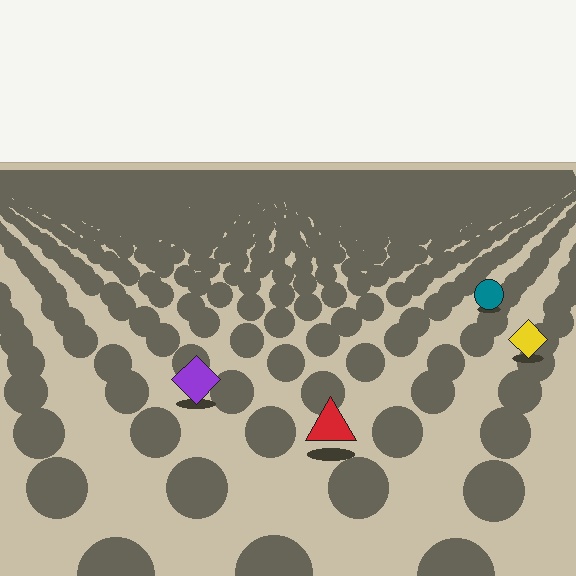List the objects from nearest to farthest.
From nearest to farthest: the red triangle, the purple diamond, the yellow diamond, the teal circle.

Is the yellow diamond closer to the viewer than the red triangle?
No. The red triangle is closer — you can tell from the texture gradient: the ground texture is coarser near it.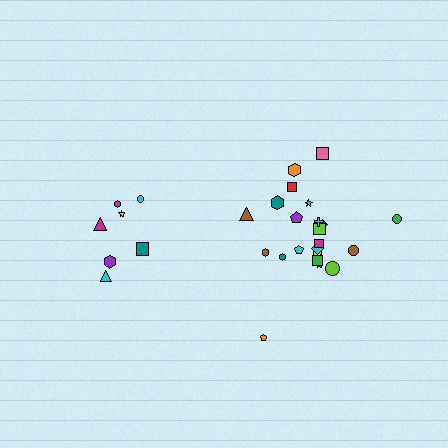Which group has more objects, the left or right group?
The right group.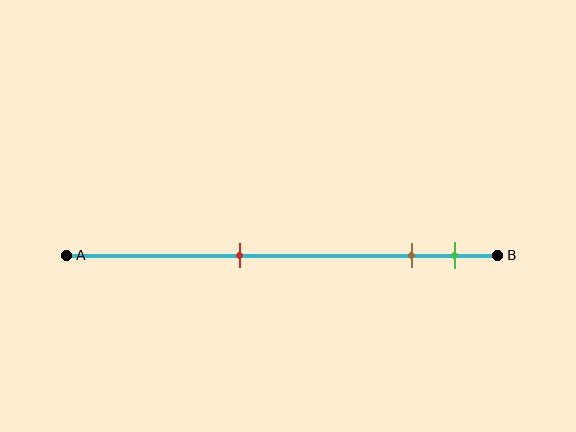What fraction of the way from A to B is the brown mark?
The brown mark is approximately 80% (0.8) of the way from A to B.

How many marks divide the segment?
There are 3 marks dividing the segment.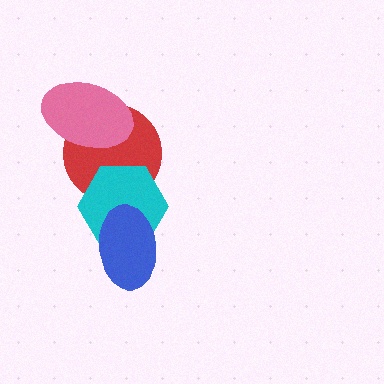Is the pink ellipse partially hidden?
No, no other shape covers it.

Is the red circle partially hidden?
Yes, it is partially covered by another shape.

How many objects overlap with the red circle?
2 objects overlap with the red circle.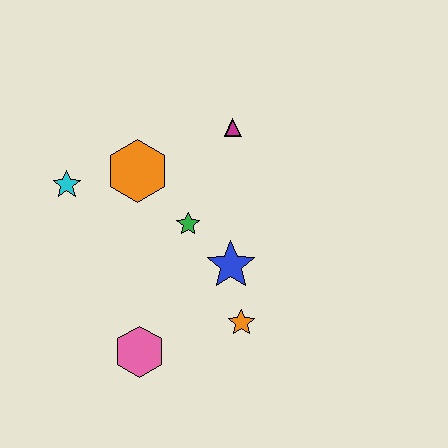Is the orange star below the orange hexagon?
Yes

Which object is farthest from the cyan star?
The orange star is farthest from the cyan star.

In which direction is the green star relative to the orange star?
The green star is above the orange star.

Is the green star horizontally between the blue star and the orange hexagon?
Yes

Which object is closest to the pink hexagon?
The orange star is closest to the pink hexagon.